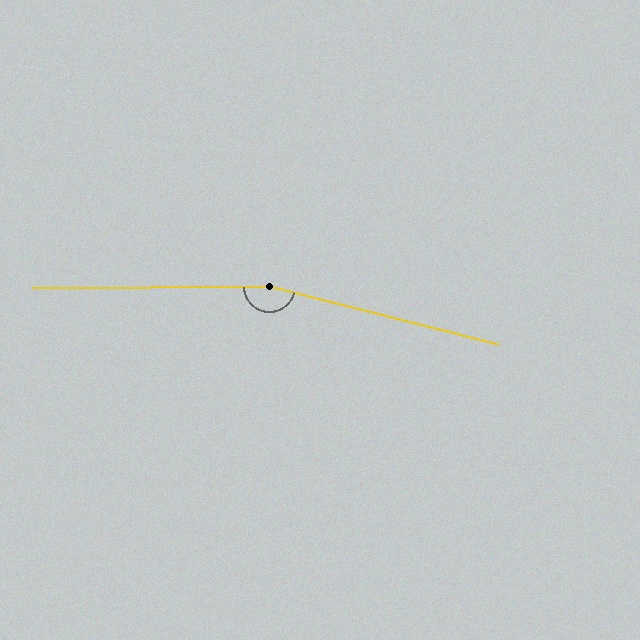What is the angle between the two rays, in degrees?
Approximately 166 degrees.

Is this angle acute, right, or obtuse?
It is obtuse.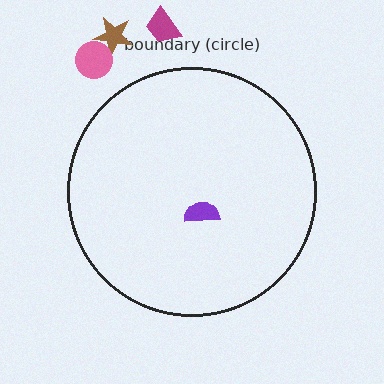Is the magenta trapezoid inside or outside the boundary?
Outside.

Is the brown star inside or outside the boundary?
Outside.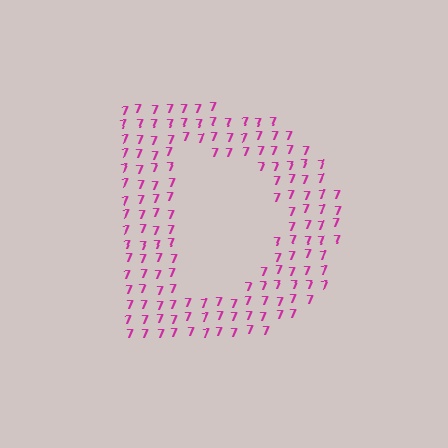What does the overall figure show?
The overall figure shows the letter D.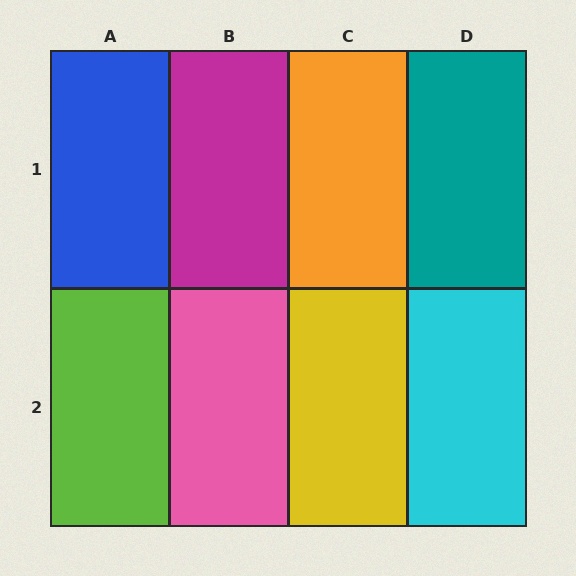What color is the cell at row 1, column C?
Orange.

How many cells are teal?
1 cell is teal.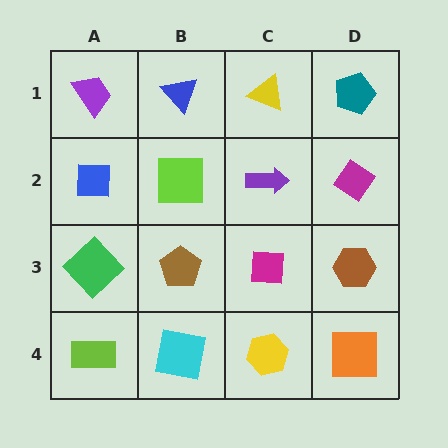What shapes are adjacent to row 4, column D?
A brown hexagon (row 3, column D), a yellow hexagon (row 4, column C).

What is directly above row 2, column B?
A blue triangle.